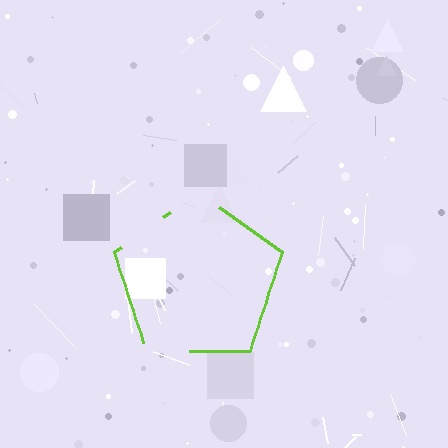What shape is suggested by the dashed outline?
The dashed outline suggests a pentagon.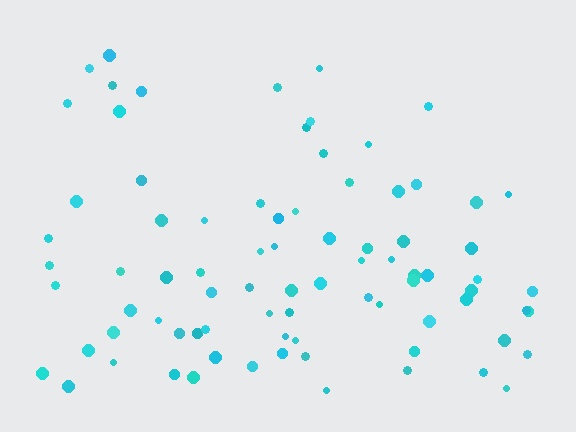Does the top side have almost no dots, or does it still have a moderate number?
Still a moderate number, just noticeably fewer than the bottom.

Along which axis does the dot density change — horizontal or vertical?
Vertical.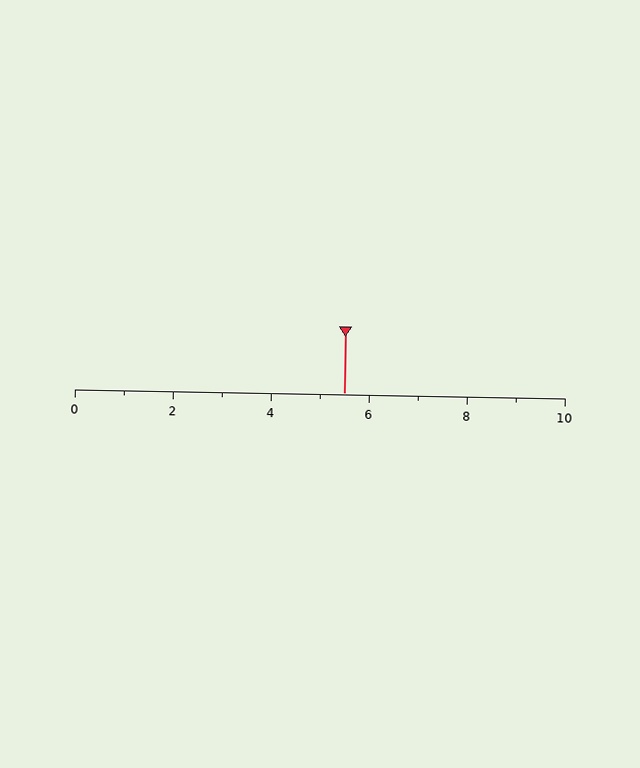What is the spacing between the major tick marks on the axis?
The major ticks are spaced 2 apart.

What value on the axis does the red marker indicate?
The marker indicates approximately 5.5.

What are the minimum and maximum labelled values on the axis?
The axis runs from 0 to 10.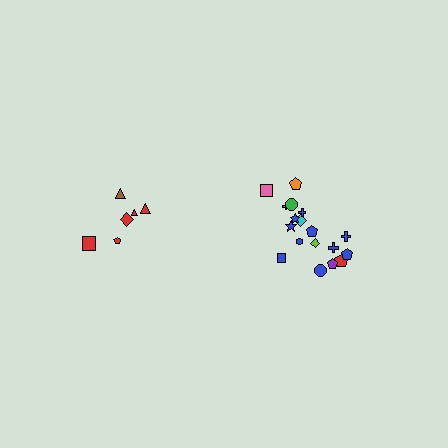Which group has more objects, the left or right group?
The right group.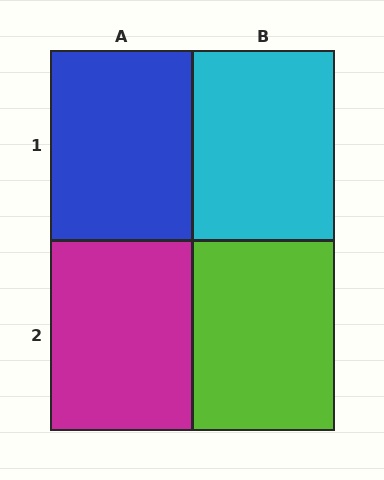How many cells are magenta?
1 cell is magenta.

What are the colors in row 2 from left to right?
Magenta, lime.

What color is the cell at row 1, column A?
Blue.